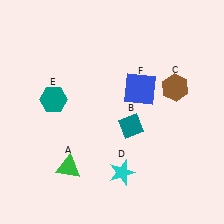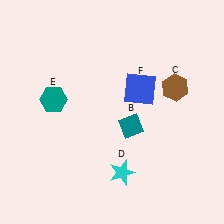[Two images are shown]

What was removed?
The green triangle (A) was removed in Image 2.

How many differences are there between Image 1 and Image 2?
There is 1 difference between the two images.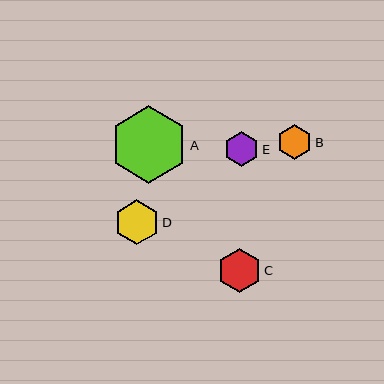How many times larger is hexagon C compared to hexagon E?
Hexagon C is approximately 1.3 times the size of hexagon E.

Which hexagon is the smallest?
Hexagon B is the smallest with a size of approximately 35 pixels.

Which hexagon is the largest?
Hexagon A is the largest with a size of approximately 78 pixels.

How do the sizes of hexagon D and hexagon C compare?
Hexagon D and hexagon C are approximately the same size.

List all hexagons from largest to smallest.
From largest to smallest: A, D, C, E, B.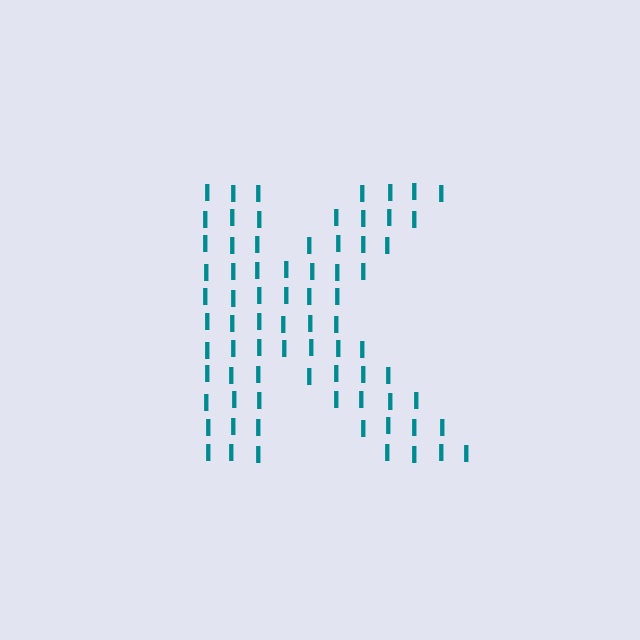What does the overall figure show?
The overall figure shows the letter K.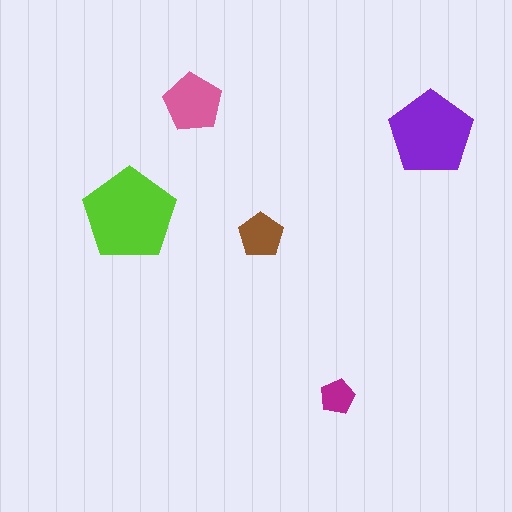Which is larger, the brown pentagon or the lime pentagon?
The lime one.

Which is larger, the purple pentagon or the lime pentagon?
The lime one.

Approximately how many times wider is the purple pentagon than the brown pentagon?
About 2 times wider.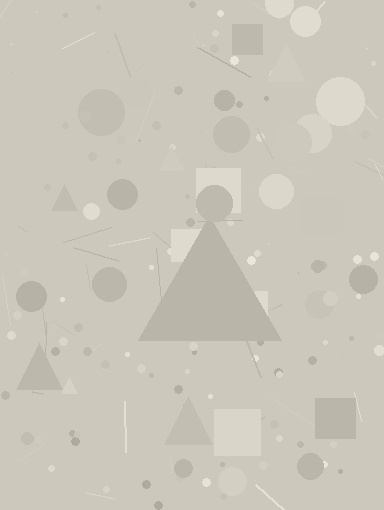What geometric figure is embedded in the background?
A triangle is embedded in the background.